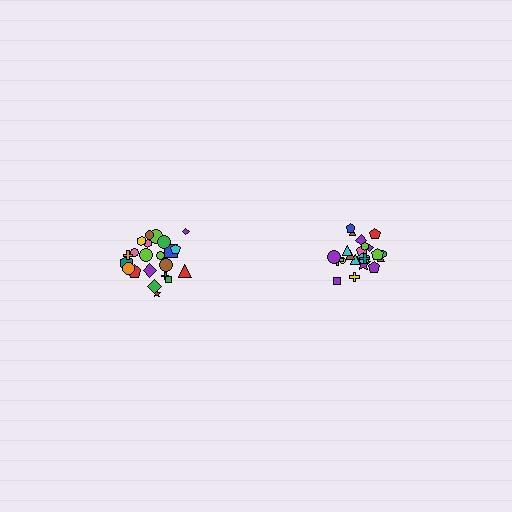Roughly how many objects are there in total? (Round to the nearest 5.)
Roughly 45 objects in total.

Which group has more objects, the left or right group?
The left group.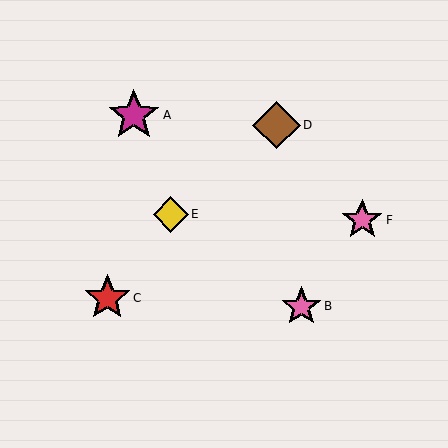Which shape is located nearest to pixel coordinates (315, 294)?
The pink star (labeled B) at (301, 307) is nearest to that location.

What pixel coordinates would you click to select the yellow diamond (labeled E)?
Click at (171, 214) to select the yellow diamond E.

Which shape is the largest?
The magenta star (labeled A) is the largest.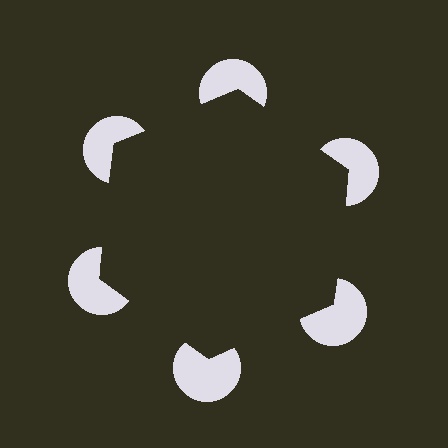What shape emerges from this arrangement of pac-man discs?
An illusory hexagon — its edges are inferred from the aligned wedge cuts in the pac-man discs, not physically drawn.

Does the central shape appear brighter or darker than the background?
It typically appears slightly darker than the background, even though no actual brightness change is drawn.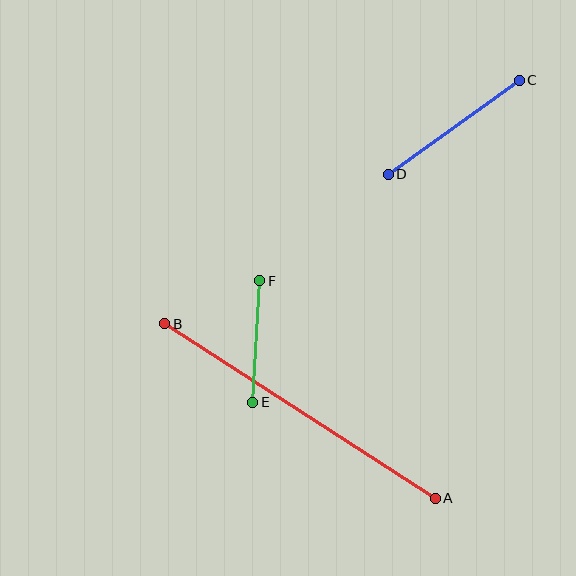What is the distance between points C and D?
The distance is approximately 161 pixels.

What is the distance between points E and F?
The distance is approximately 122 pixels.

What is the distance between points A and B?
The distance is approximately 322 pixels.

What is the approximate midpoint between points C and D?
The midpoint is at approximately (454, 127) pixels.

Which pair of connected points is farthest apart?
Points A and B are farthest apart.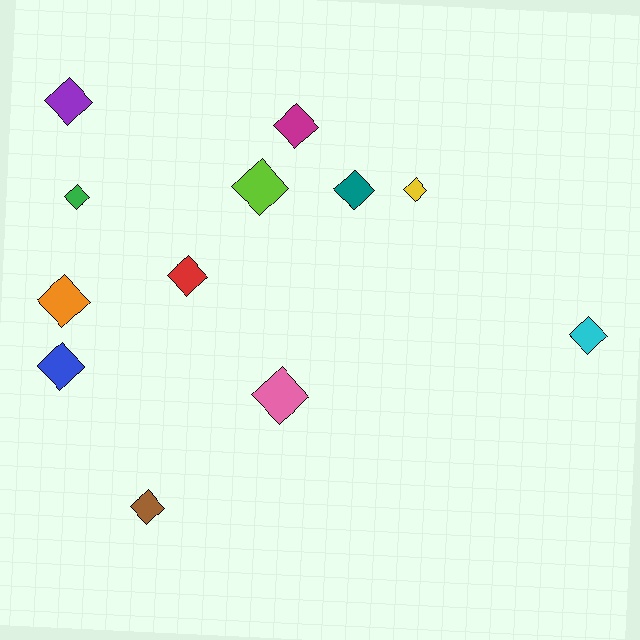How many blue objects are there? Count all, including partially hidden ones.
There is 1 blue object.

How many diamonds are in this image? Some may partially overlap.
There are 12 diamonds.